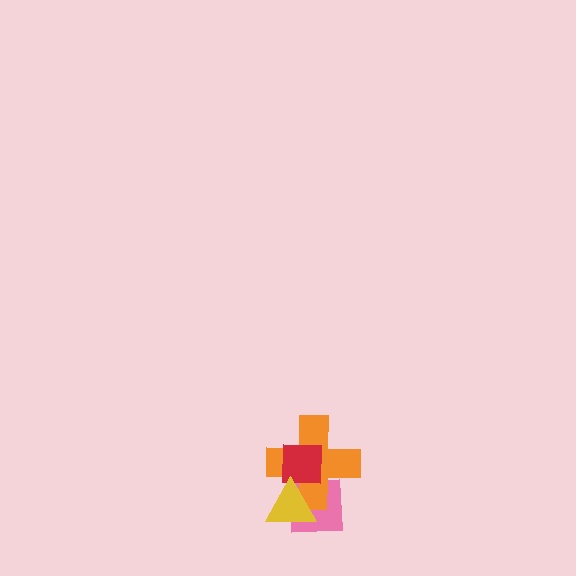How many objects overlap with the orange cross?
3 objects overlap with the orange cross.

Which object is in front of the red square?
The yellow triangle is in front of the red square.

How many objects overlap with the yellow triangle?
3 objects overlap with the yellow triangle.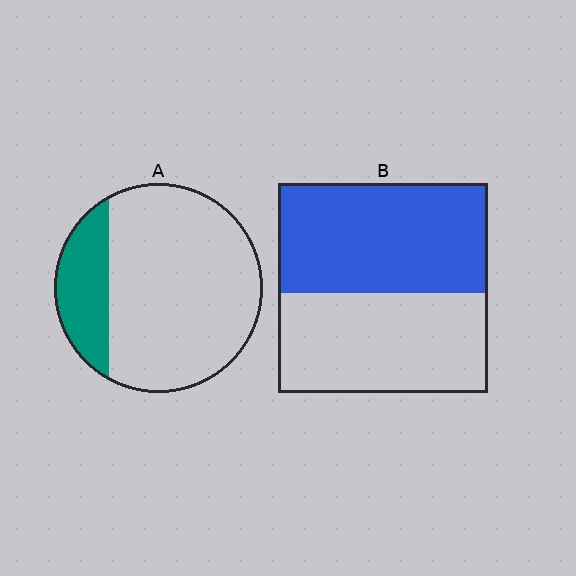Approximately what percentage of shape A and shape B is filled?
A is approximately 20% and B is approximately 50%.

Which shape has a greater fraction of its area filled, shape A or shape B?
Shape B.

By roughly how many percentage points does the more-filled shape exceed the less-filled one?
By roughly 30 percentage points (B over A).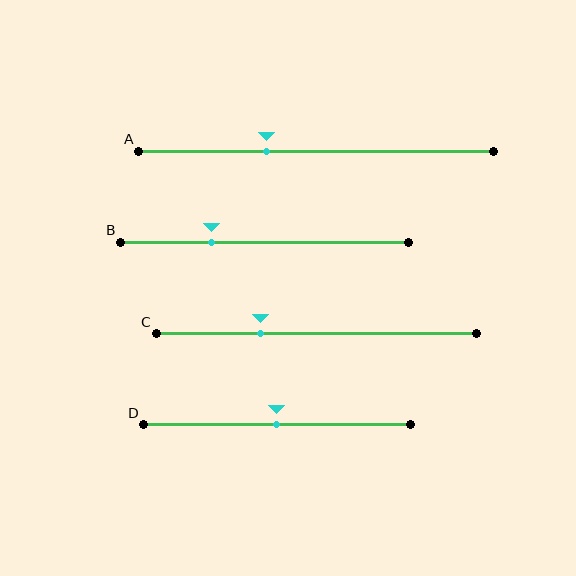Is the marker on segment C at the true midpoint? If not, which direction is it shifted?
No, the marker on segment C is shifted to the left by about 18% of the segment length.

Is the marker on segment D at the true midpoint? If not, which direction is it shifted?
Yes, the marker on segment D is at the true midpoint.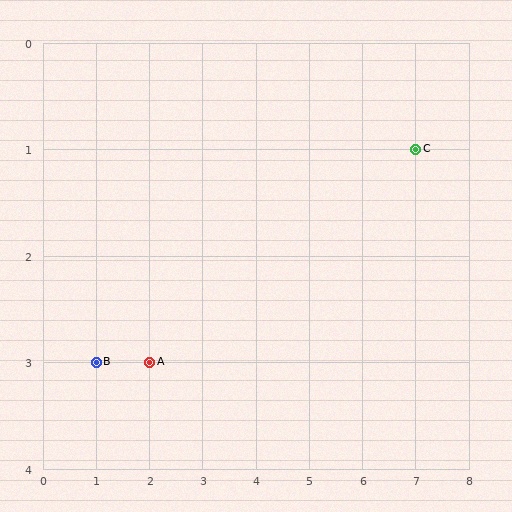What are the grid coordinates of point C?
Point C is at grid coordinates (7, 1).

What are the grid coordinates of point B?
Point B is at grid coordinates (1, 3).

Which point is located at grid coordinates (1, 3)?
Point B is at (1, 3).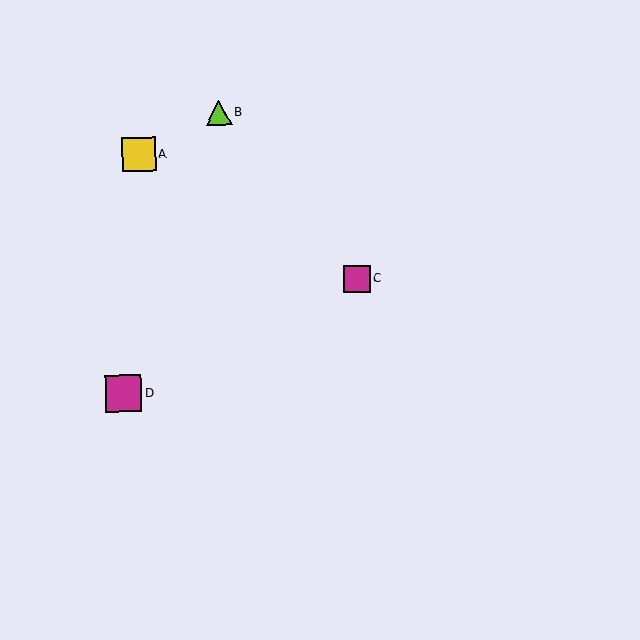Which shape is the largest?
The magenta square (labeled D) is the largest.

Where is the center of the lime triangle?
The center of the lime triangle is at (219, 112).